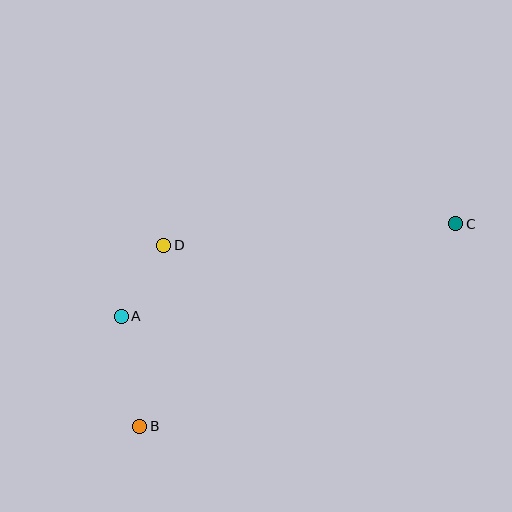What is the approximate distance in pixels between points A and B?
The distance between A and B is approximately 111 pixels.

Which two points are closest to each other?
Points A and D are closest to each other.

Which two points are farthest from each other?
Points B and C are farthest from each other.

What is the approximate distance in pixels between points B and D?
The distance between B and D is approximately 183 pixels.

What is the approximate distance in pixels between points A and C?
The distance between A and C is approximately 347 pixels.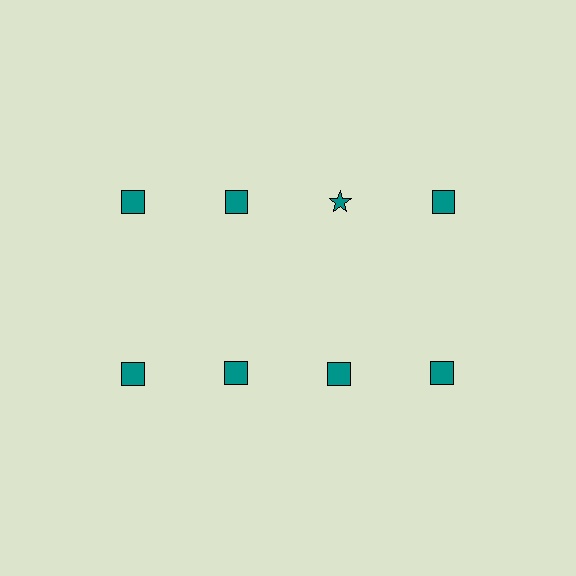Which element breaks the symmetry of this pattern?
The teal star in the top row, center column breaks the symmetry. All other shapes are teal squares.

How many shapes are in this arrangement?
There are 8 shapes arranged in a grid pattern.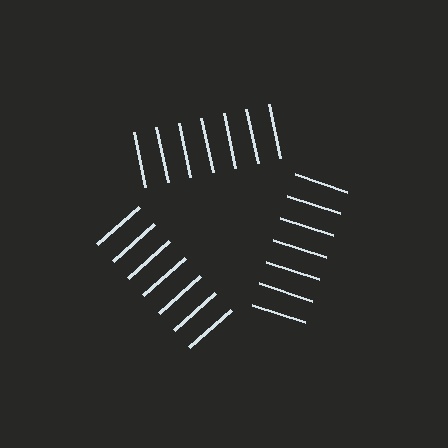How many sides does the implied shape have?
3 sides — the line-ends trace a triangle.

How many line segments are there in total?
21 — 7 along each of the 3 edges.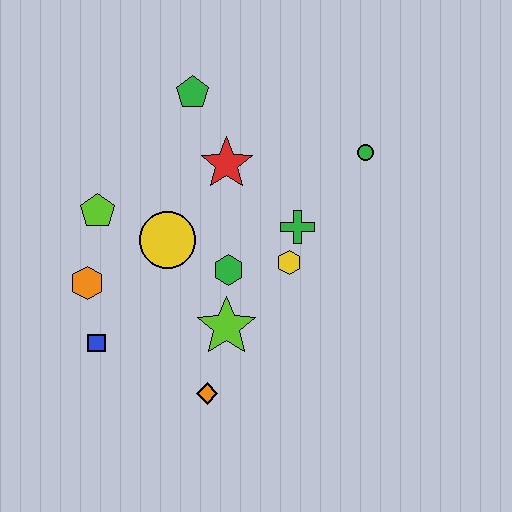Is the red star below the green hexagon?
No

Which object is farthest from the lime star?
The green pentagon is farthest from the lime star.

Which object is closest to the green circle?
The green cross is closest to the green circle.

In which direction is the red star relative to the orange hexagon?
The red star is to the right of the orange hexagon.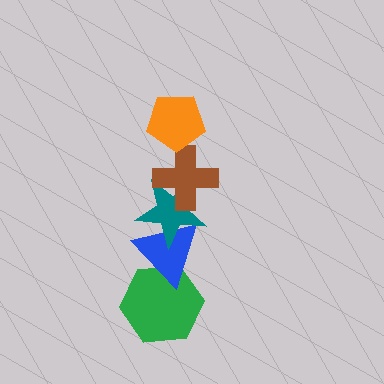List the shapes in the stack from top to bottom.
From top to bottom: the orange pentagon, the brown cross, the teal star, the blue triangle, the green hexagon.